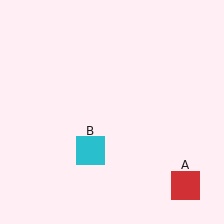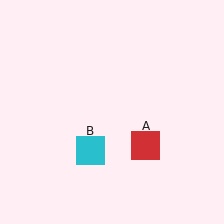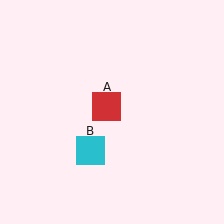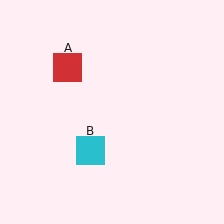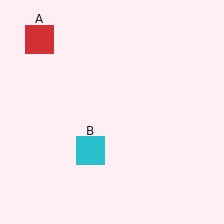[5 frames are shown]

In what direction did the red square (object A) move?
The red square (object A) moved up and to the left.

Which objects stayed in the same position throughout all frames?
Cyan square (object B) remained stationary.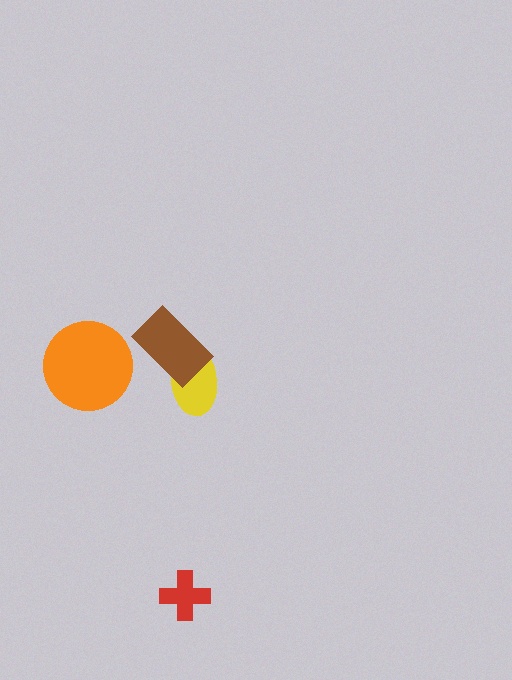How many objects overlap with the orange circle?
0 objects overlap with the orange circle.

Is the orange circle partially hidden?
No, no other shape covers it.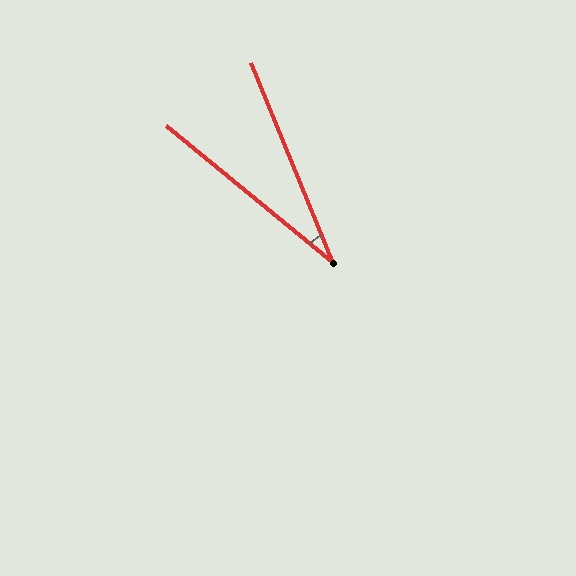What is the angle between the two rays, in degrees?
Approximately 28 degrees.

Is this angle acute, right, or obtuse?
It is acute.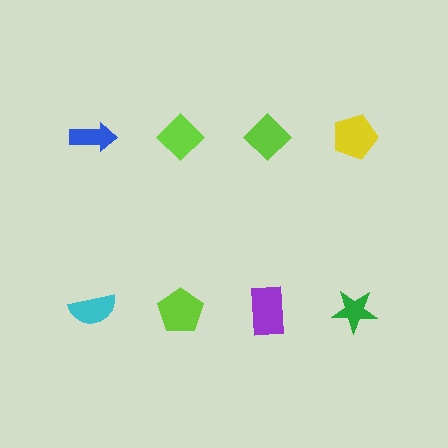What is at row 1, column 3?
A lime diamond.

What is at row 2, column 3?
A purple rectangle.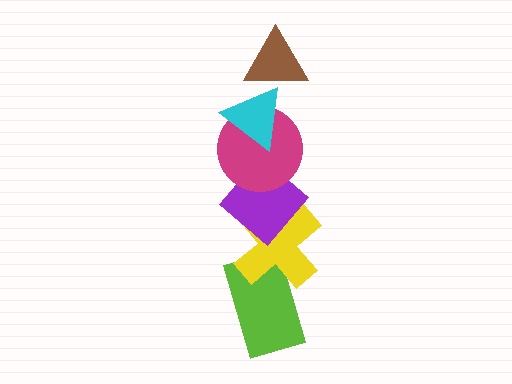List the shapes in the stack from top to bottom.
From top to bottom: the brown triangle, the cyan triangle, the magenta circle, the purple diamond, the yellow cross, the lime rectangle.